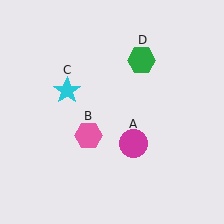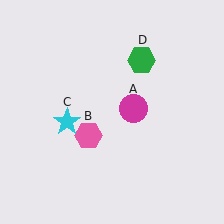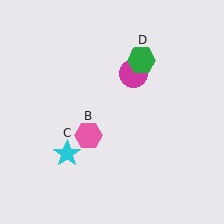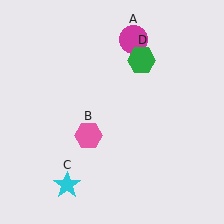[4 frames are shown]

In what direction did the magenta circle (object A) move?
The magenta circle (object A) moved up.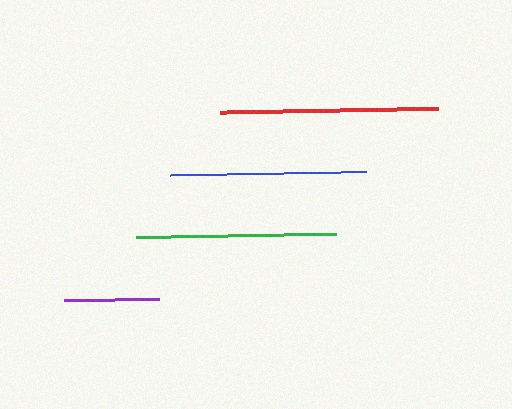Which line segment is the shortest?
The purple line is the shortest at approximately 95 pixels.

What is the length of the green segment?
The green segment is approximately 200 pixels long.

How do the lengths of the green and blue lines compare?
The green and blue lines are approximately the same length.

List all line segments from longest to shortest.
From longest to shortest: red, green, blue, purple.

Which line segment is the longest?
The red line is the longest at approximately 217 pixels.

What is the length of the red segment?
The red segment is approximately 217 pixels long.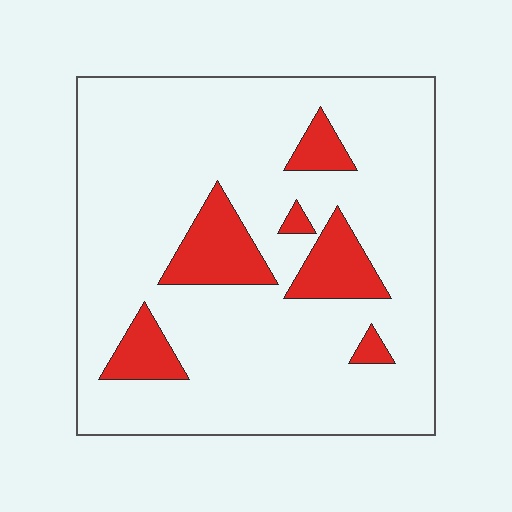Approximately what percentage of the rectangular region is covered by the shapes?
Approximately 15%.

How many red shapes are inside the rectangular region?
6.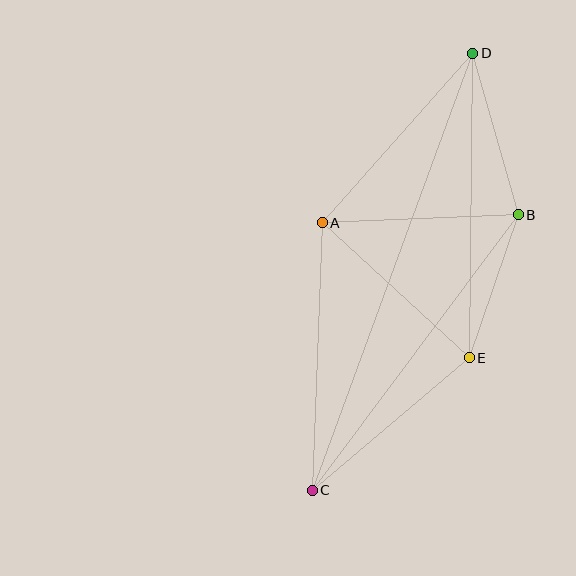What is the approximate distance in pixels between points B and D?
The distance between B and D is approximately 168 pixels.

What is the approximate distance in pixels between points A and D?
The distance between A and D is approximately 227 pixels.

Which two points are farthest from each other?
Points C and D are farthest from each other.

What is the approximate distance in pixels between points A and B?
The distance between A and B is approximately 196 pixels.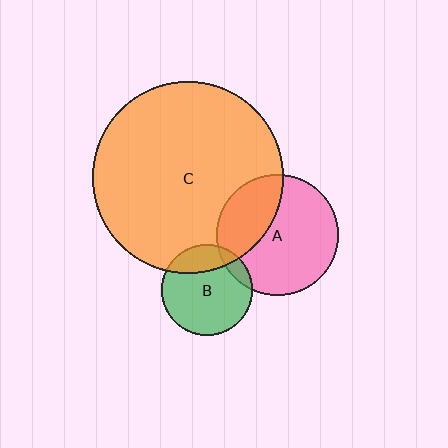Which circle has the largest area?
Circle C (orange).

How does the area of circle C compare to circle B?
Approximately 4.4 times.